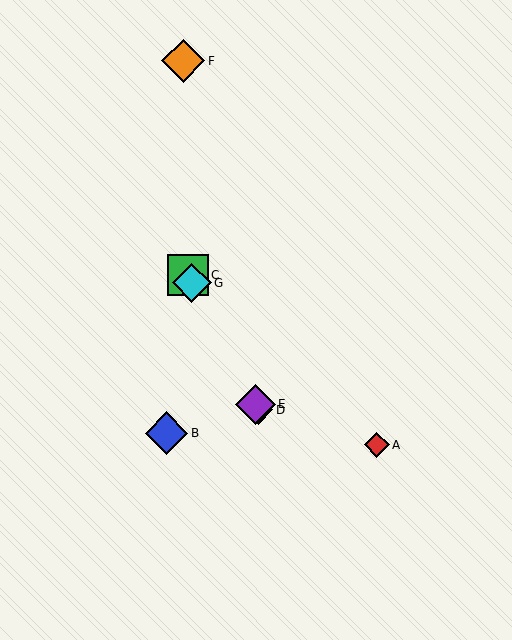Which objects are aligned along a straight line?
Objects C, D, E, G are aligned along a straight line.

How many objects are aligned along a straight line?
4 objects (C, D, E, G) are aligned along a straight line.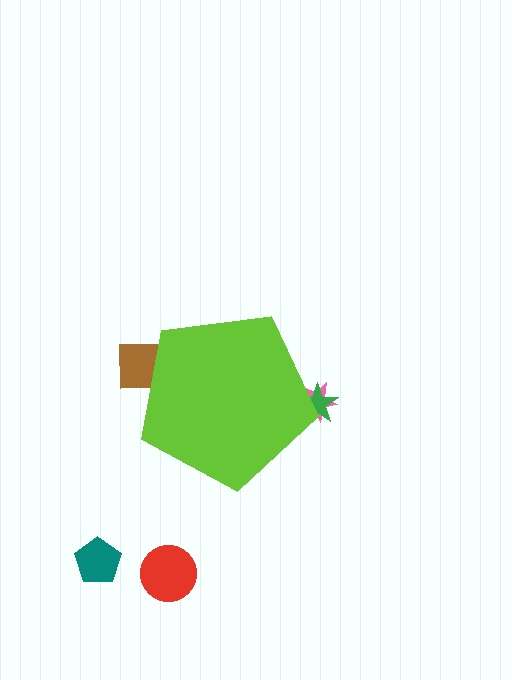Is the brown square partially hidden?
Yes, the brown square is partially hidden behind the lime pentagon.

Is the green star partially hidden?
Yes, the green star is partially hidden behind the lime pentagon.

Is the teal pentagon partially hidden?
No, the teal pentagon is fully visible.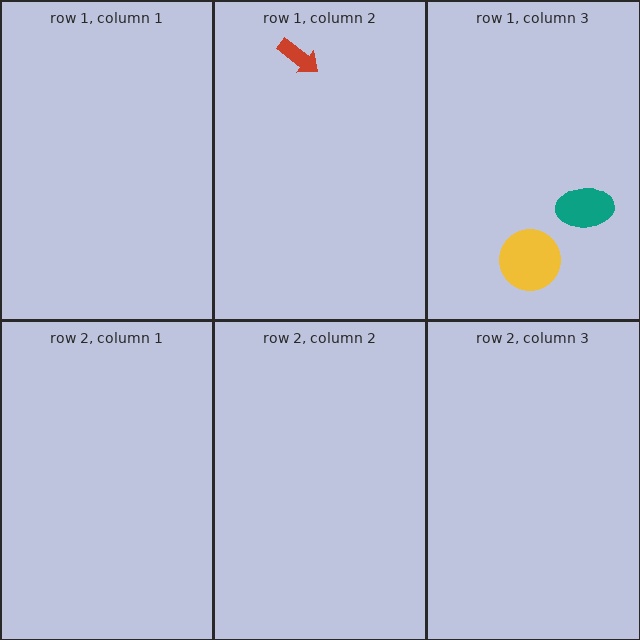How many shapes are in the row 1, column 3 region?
2.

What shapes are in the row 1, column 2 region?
The red arrow.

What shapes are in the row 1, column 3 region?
The teal ellipse, the yellow circle.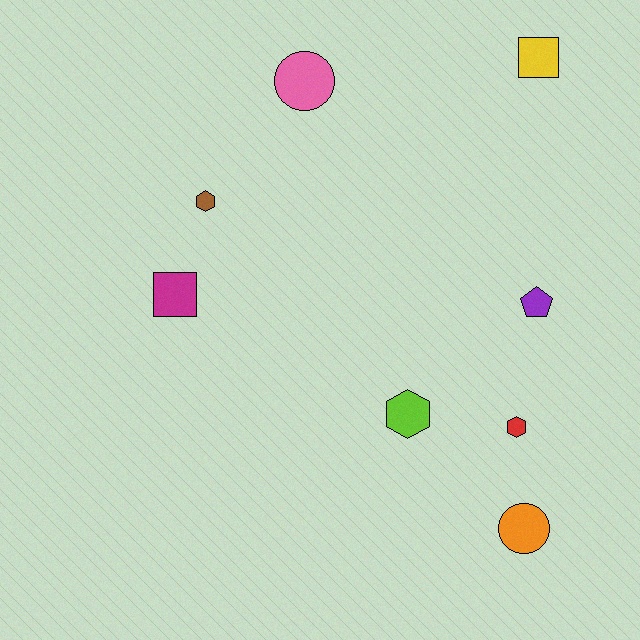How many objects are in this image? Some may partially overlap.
There are 8 objects.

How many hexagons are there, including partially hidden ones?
There are 3 hexagons.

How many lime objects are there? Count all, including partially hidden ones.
There is 1 lime object.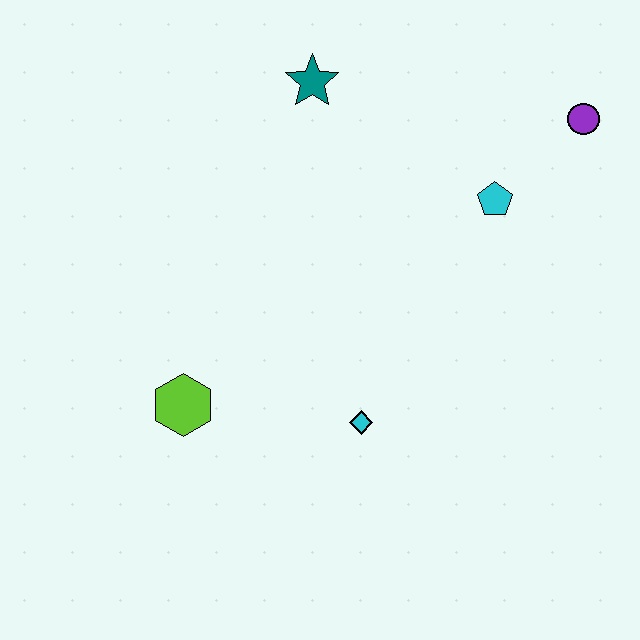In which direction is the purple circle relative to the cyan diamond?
The purple circle is above the cyan diamond.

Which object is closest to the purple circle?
The cyan pentagon is closest to the purple circle.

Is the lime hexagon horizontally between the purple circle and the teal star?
No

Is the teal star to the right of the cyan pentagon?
No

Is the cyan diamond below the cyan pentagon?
Yes